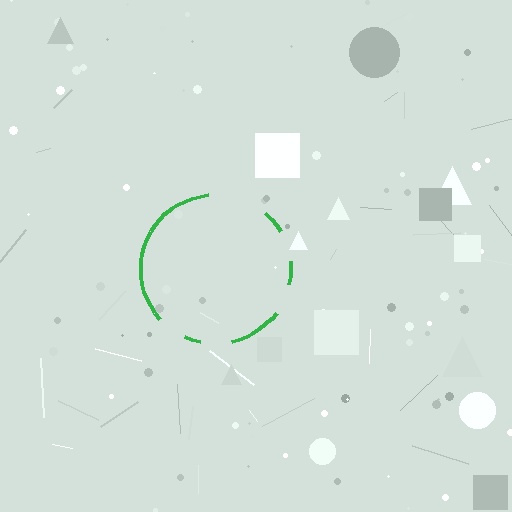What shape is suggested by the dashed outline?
The dashed outline suggests a circle.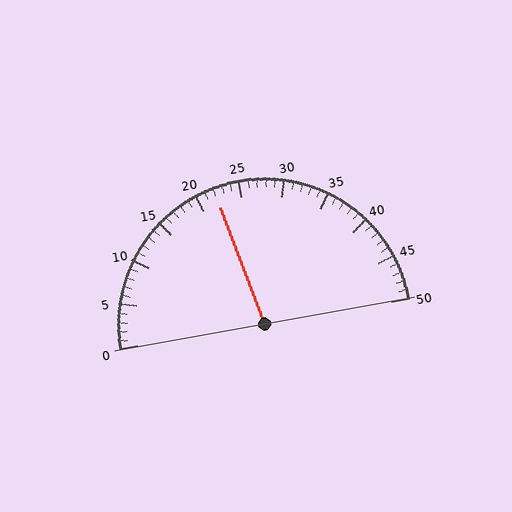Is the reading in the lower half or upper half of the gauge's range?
The reading is in the lower half of the range (0 to 50).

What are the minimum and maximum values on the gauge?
The gauge ranges from 0 to 50.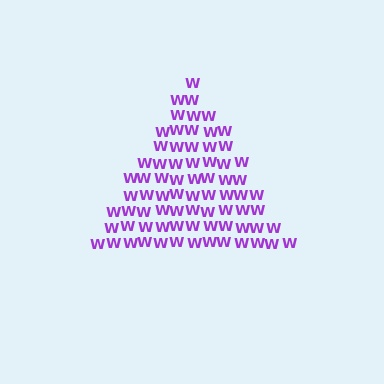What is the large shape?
The large shape is a triangle.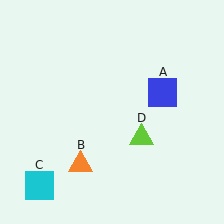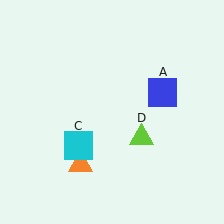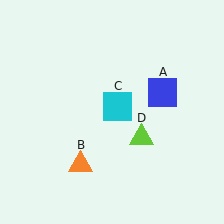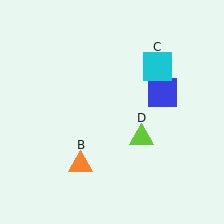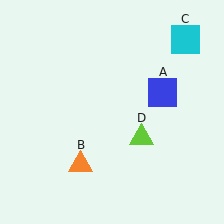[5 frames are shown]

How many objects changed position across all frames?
1 object changed position: cyan square (object C).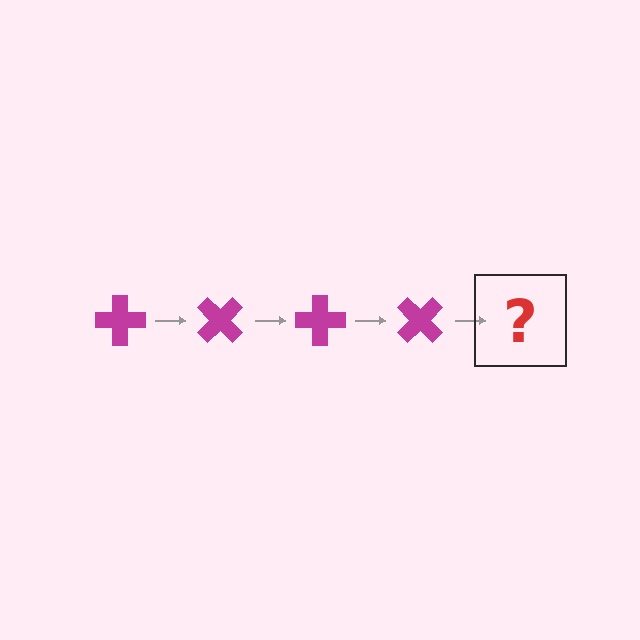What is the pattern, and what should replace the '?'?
The pattern is that the cross rotates 45 degrees each step. The '?' should be a magenta cross rotated 180 degrees.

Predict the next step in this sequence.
The next step is a magenta cross rotated 180 degrees.